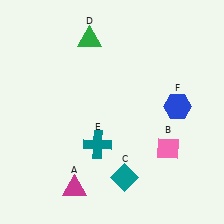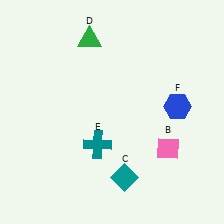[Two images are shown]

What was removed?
The magenta triangle (A) was removed in Image 2.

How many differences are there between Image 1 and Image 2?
There is 1 difference between the two images.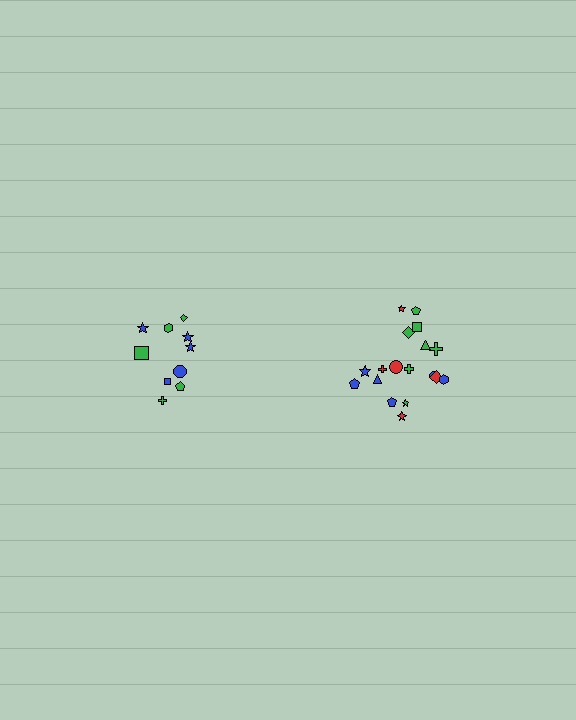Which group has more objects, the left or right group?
The right group.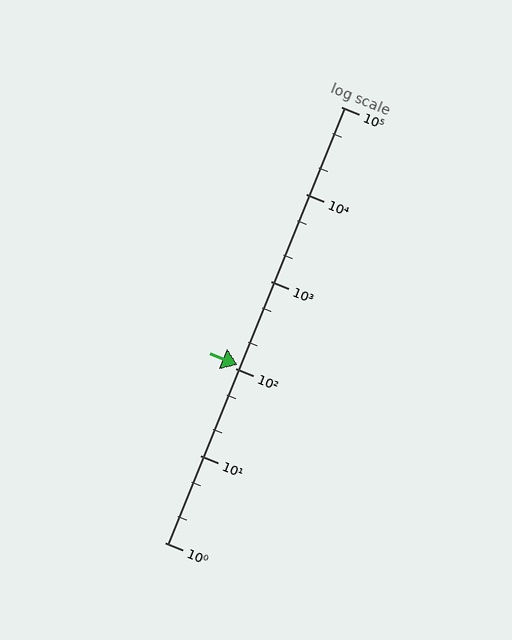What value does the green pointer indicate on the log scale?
The pointer indicates approximately 110.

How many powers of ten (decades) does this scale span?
The scale spans 5 decades, from 1 to 100000.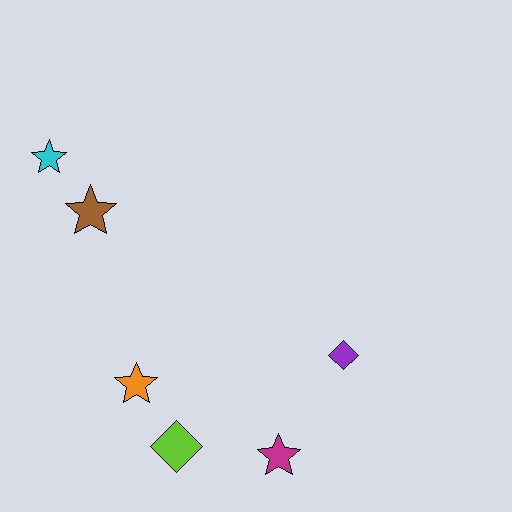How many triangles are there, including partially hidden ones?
There are no triangles.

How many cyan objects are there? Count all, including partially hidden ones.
There is 1 cyan object.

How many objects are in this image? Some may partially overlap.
There are 6 objects.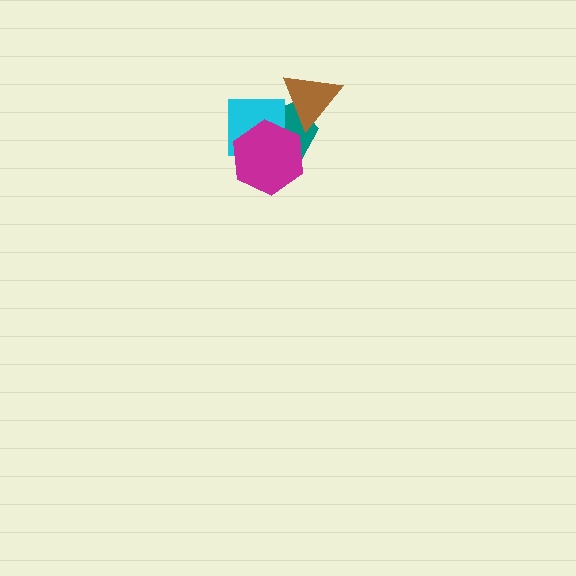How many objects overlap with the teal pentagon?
3 objects overlap with the teal pentagon.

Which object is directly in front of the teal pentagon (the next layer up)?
The cyan square is directly in front of the teal pentagon.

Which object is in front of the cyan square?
The magenta hexagon is in front of the cyan square.